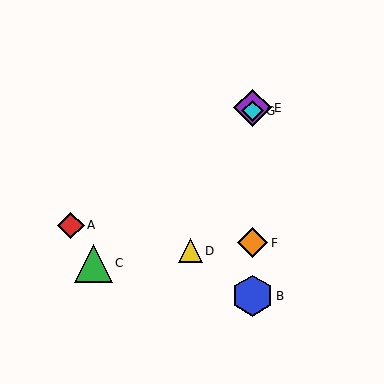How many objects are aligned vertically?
4 objects (B, E, F, G) are aligned vertically.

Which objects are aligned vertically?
Objects B, E, F, G are aligned vertically.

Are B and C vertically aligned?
No, B is at x≈253 and C is at x≈93.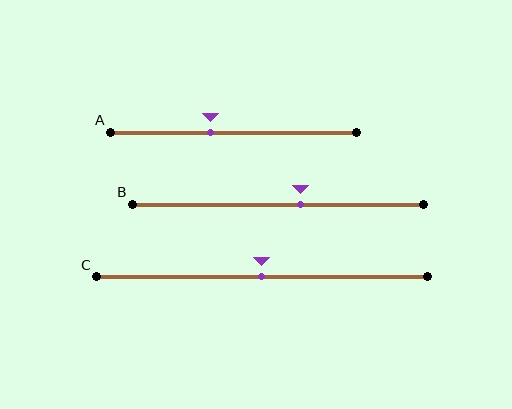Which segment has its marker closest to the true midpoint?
Segment C has its marker closest to the true midpoint.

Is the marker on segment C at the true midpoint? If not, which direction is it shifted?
Yes, the marker on segment C is at the true midpoint.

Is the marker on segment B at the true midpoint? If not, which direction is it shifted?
No, the marker on segment B is shifted to the right by about 8% of the segment length.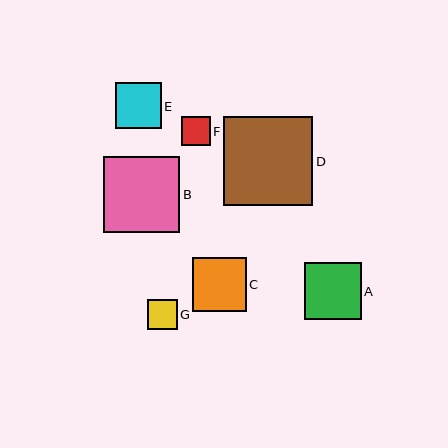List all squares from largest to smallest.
From largest to smallest: D, B, A, C, E, G, F.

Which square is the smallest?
Square F is the smallest with a size of approximately 29 pixels.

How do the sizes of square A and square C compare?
Square A and square C are approximately the same size.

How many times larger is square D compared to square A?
Square D is approximately 1.6 times the size of square A.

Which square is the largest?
Square D is the largest with a size of approximately 90 pixels.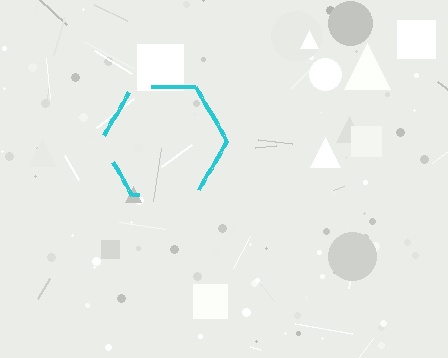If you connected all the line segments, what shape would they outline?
They would outline a hexagon.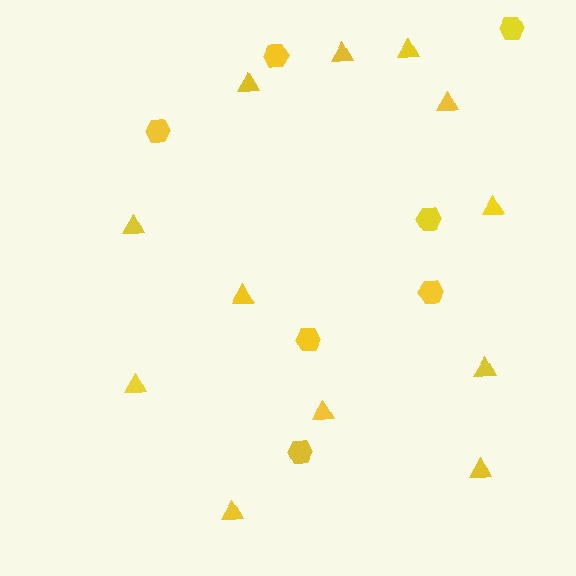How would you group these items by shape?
There are 2 groups: one group of hexagons (7) and one group of triangles (12).